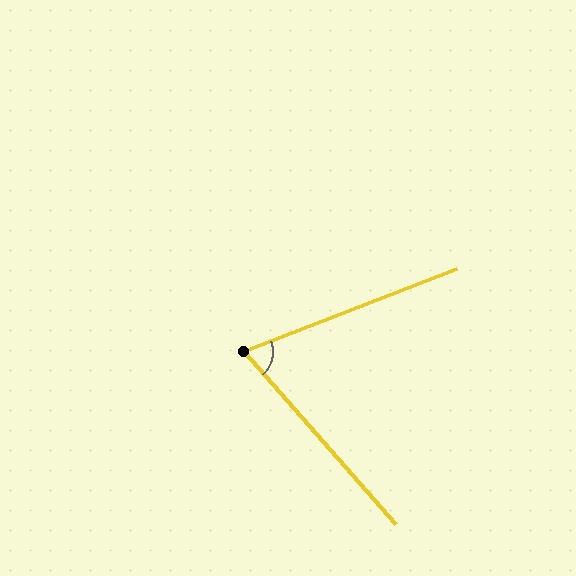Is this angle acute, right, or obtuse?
It is acute.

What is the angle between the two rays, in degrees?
Approximately 70 degrees.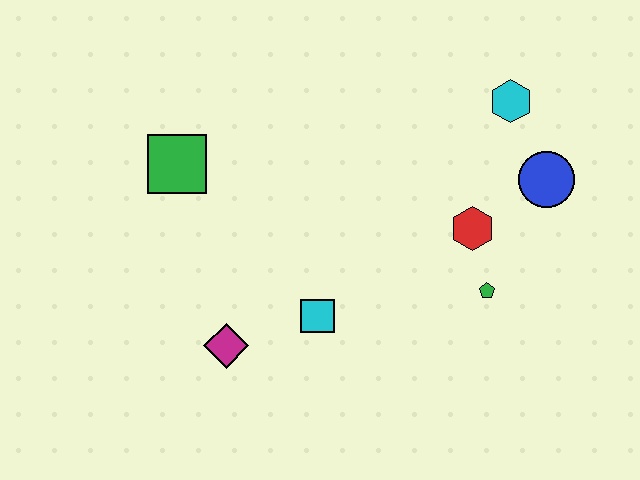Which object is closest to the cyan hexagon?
The blue circle is closest to the cyan hexagon.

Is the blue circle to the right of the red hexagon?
Yes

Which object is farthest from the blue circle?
The green square is farthest from the blue circle.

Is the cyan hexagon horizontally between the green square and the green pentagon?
No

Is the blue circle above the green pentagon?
Yes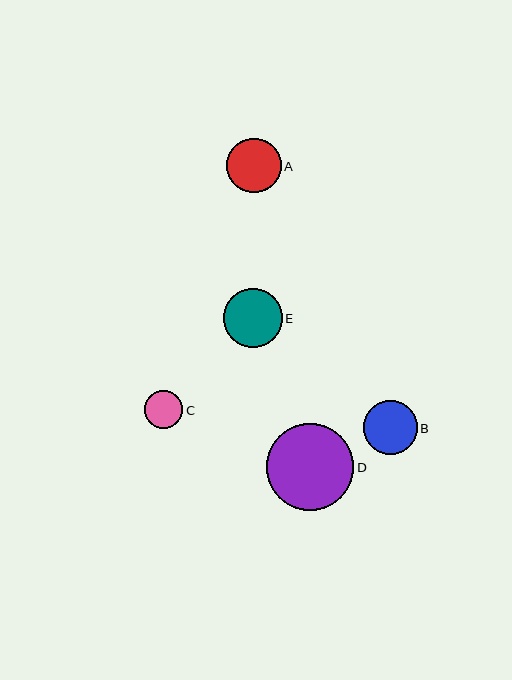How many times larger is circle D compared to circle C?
Circle D is approximately 2.3 times the size of circle C.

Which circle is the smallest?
Circle C is the smallest with a size of approximately 38 pixels.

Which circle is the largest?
Circle D is the largest with a size of approximately 87 pixels.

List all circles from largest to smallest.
From largest to smallest: D, E, A, B, C.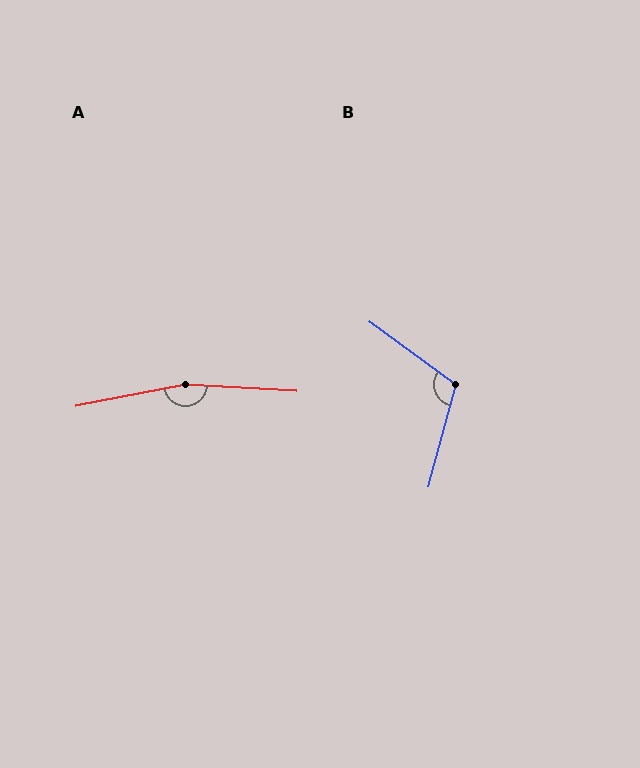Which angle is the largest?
A, at approximately 166 degrees.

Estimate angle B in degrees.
Approximately 111 degrees.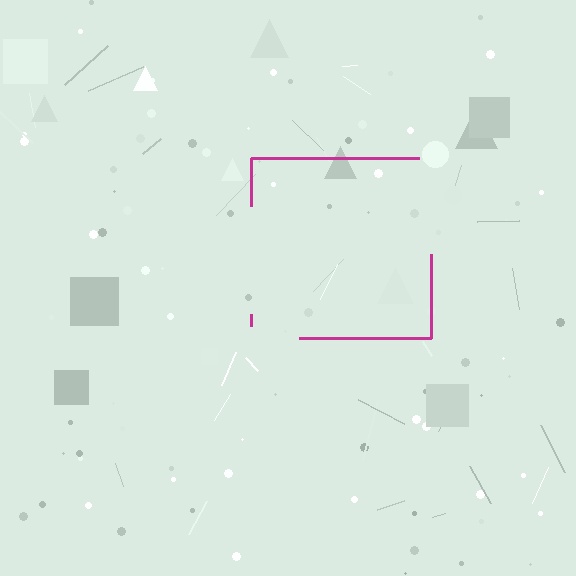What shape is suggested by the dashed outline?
The dashed outline suggests a square.